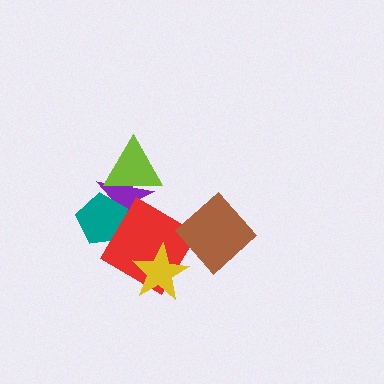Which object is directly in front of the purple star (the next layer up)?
The teal pentagon is directly in front of the purple star.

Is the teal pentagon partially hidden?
Yes, it is partially covered by another shape.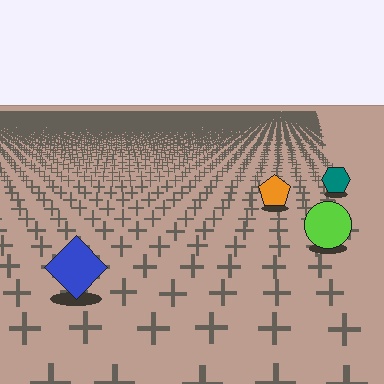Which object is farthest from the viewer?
The teal hexagon is farthest from the viewer. It appears smaller and the ground texture around it is denser.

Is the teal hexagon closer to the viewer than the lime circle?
No. The lime circle is closer — you can tell from the texture gradient: the ground texture is coarser near it.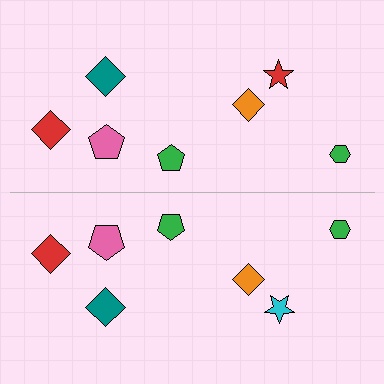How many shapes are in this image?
There are 14 shapes in this image.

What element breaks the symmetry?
The cyan star on the bottom side breaks the symmetry — its mirror counterpart is red.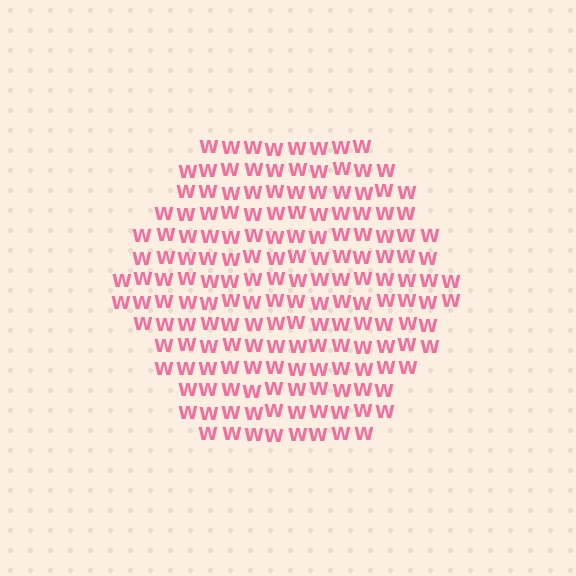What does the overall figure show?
The overall figure shows a hexagon.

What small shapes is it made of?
It is made of small letter W's.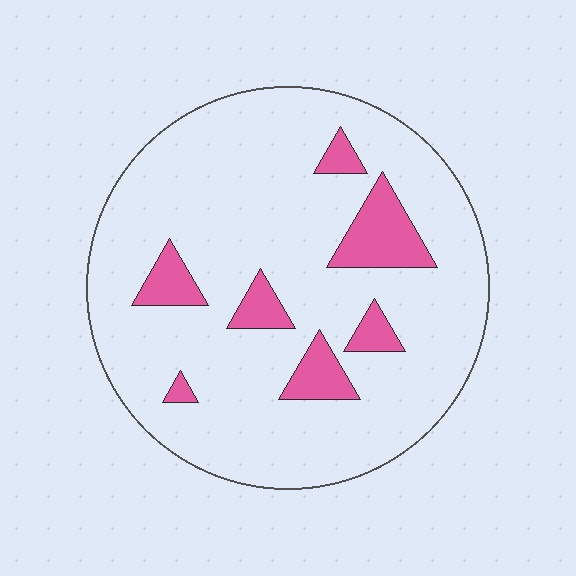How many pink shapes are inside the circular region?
7.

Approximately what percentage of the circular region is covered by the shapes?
Approximately 15%.